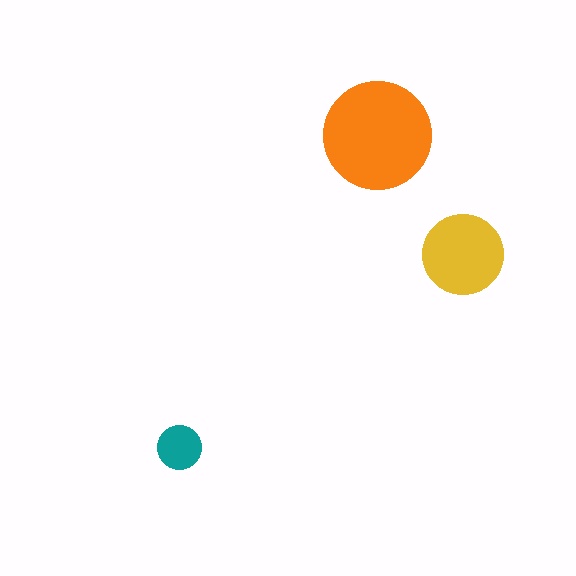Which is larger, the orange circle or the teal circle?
The orange one.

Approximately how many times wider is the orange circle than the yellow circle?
About 1.5 times wider.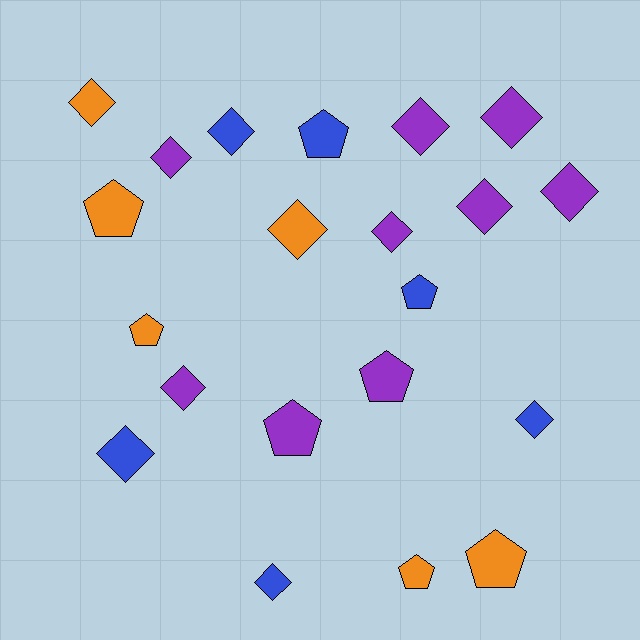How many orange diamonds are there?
There are 2 orange diamonds.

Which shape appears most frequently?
Diamond, with 13 objects.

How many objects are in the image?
There are 21 objects.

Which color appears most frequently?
Purple, with 9 objects.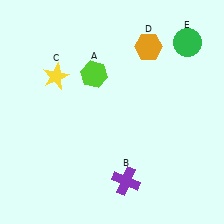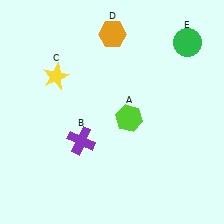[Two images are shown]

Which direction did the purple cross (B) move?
The purple cross (B) moved left.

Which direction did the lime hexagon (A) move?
The lime hexagon (A) moved down.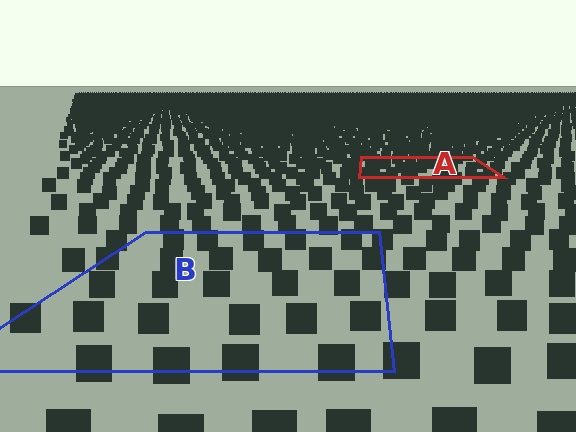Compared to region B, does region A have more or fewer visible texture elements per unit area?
Region A has more texture elements per unit area — they are packed more densely because it is farther away.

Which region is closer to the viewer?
Region B is closer. The texture elements there are larger and more spread out.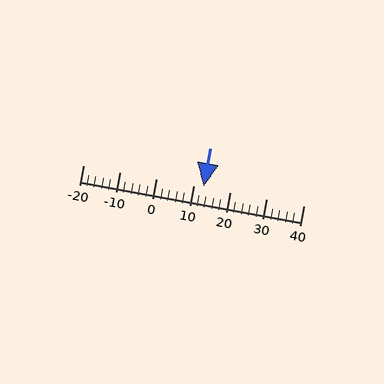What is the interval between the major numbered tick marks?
The major tick marks are spaced 10 units apart.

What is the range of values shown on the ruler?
The ruler shows values from -20 to 40.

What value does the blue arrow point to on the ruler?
The blue arrow points to approximately 13.